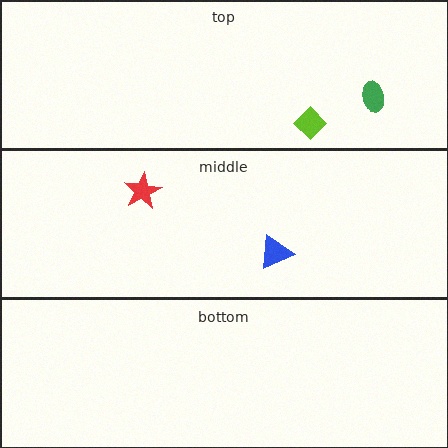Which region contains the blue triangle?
The middle region.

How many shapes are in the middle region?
2.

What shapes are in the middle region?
The blue triangle, the red star.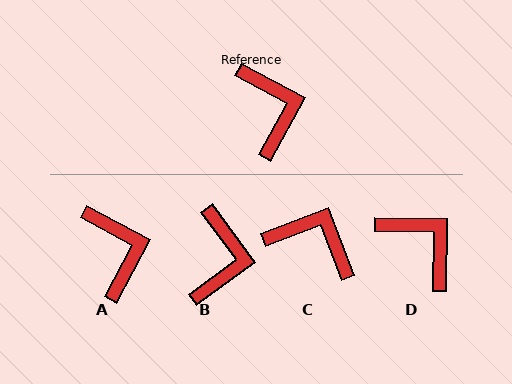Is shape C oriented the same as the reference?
No, it is off by about 49 degrees.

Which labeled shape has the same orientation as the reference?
A.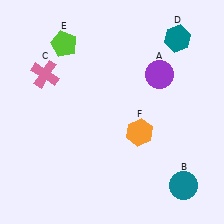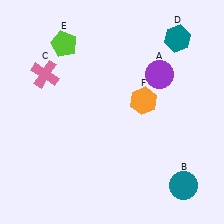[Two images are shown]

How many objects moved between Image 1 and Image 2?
1 object moved between the two images.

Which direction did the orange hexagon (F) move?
The orange hexagon (F) moved up.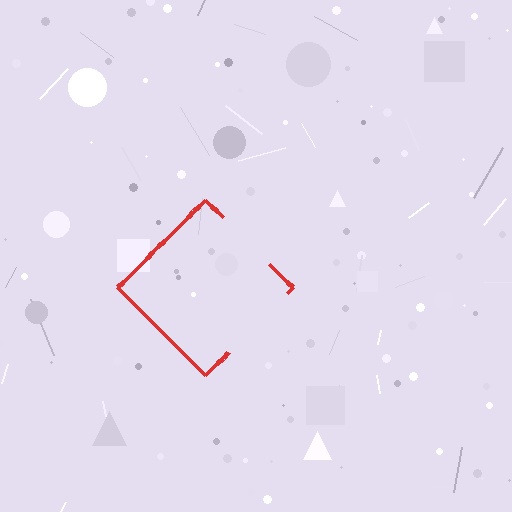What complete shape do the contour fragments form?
The contour fragments form a diamond.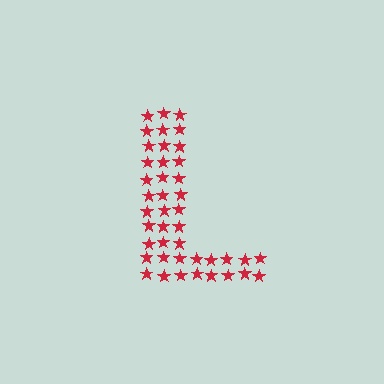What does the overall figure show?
The overall figure shows the letter L.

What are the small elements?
The small elements are stars.